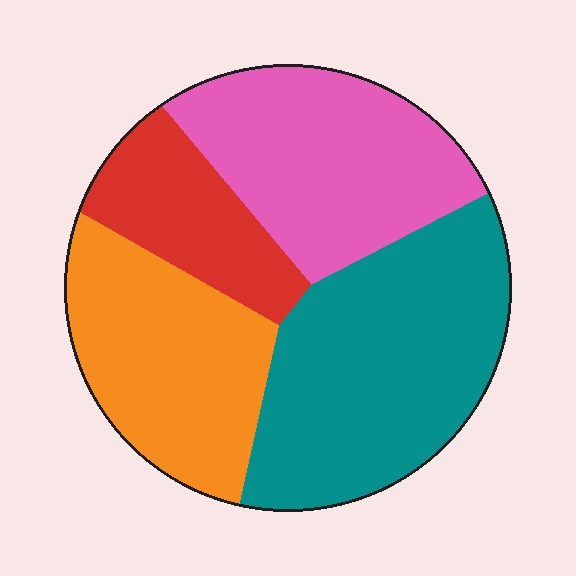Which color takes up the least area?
Red, at roughly 15%.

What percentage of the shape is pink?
Pink takes up between a quarter and a half of the shape.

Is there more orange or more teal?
Teal.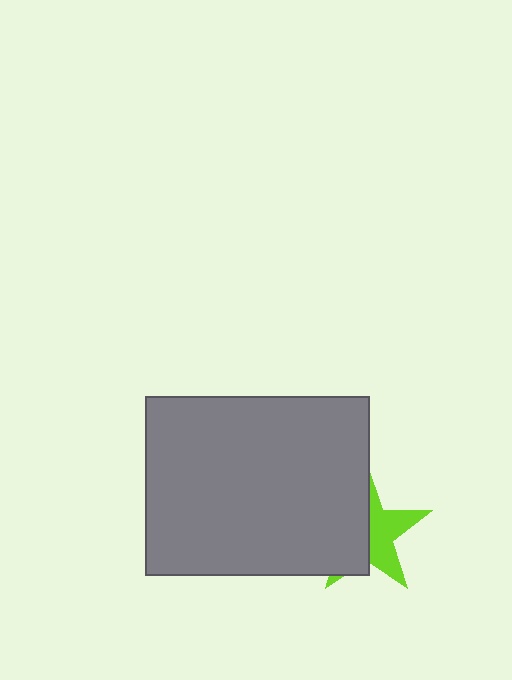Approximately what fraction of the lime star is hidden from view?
Roughly 54% of the lime star is hidden behind the gray rectangle.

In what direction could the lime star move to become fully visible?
The lime star could move right. That would shift it out from behind the gray rectangle entirely.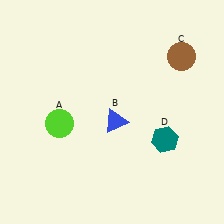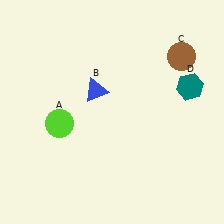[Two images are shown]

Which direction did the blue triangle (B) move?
The blue triangle (B) moved up.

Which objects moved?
The objects that moved are: the blue triangle (B), the teal hexagon (D).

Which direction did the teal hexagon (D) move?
The teal hexagon (D) moved up.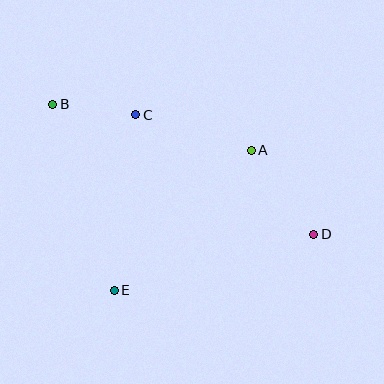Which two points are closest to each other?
Points B and C are closest to each other.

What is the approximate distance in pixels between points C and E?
The distance between C and E is approximately 177 pixels.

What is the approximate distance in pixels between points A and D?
The distance between A and D is approximately 105 pixels.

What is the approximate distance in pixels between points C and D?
The distance between C and D is approximately 214 pixels.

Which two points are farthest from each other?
Points B and D are farthest from each other.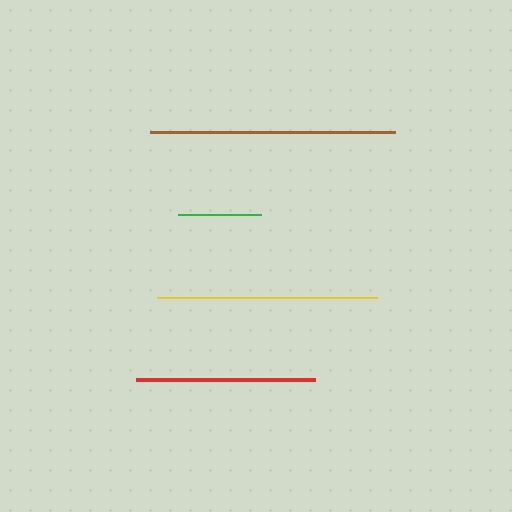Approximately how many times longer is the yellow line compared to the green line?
The yellow line is approximately 2.6 times the length of the green line.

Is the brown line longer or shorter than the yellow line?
The brown line is longer than the yellow line.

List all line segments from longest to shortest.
From longest to shortest: brown, yellow, red, green.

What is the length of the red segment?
The red segment is approximately 178 pixels long.